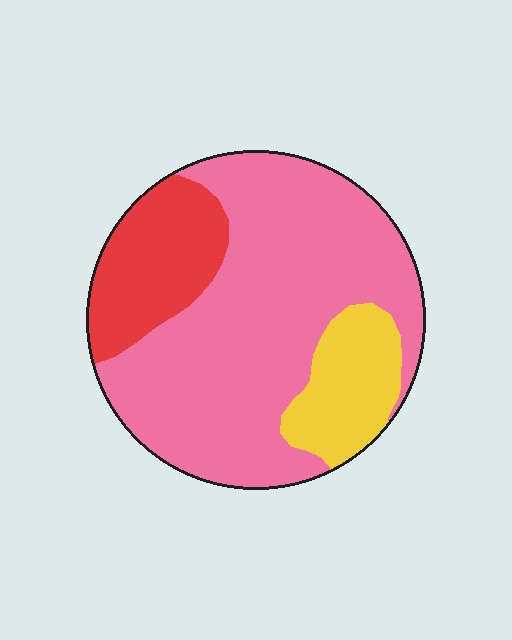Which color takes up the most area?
Pink, at roughly 65%.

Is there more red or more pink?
Pink.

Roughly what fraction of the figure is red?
Red covers roughly 20% of the figure.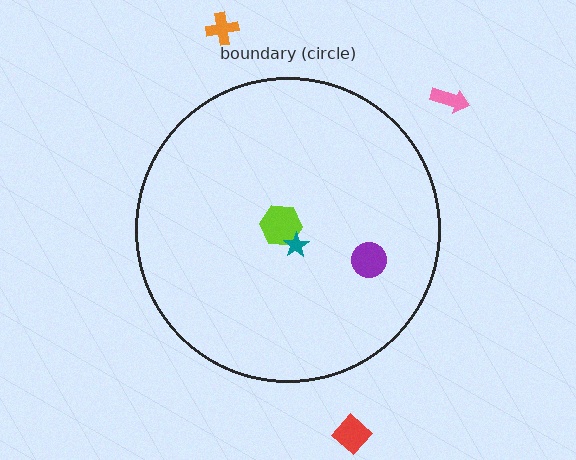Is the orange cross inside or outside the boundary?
Outside.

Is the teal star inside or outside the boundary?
Inside.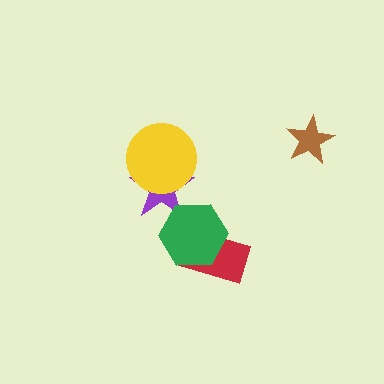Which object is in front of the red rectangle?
The green hexagon is in front of the red rectangle.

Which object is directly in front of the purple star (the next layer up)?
The yellow circle is directly in front of the purple star.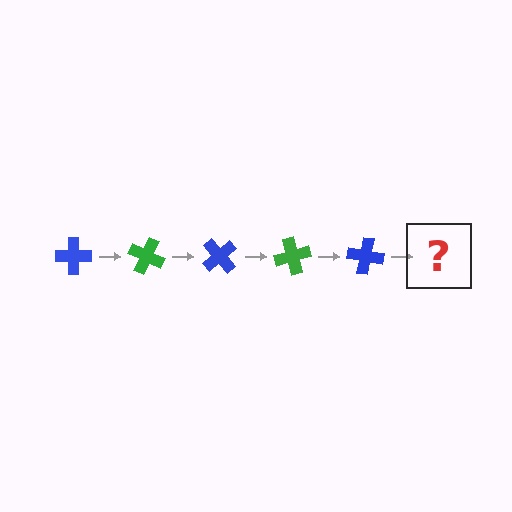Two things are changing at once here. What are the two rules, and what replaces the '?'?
The two rules are that it rotates 25 degrees each step and the color cycles through blue and green. The '?' should be a green cross, rotated 125 degrees from the start.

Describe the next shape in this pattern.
It should be a green cross, rotated 125 degrees from the start.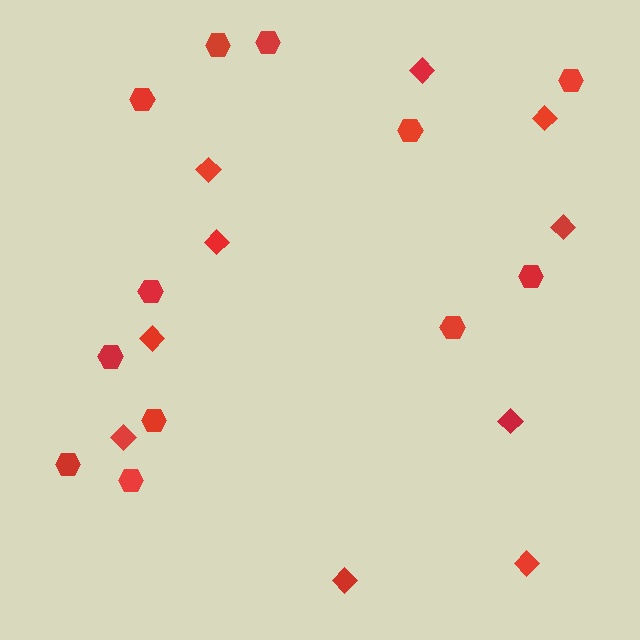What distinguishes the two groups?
There are 2 groups: one group of diamonds (10) and one group of hexagons (12).